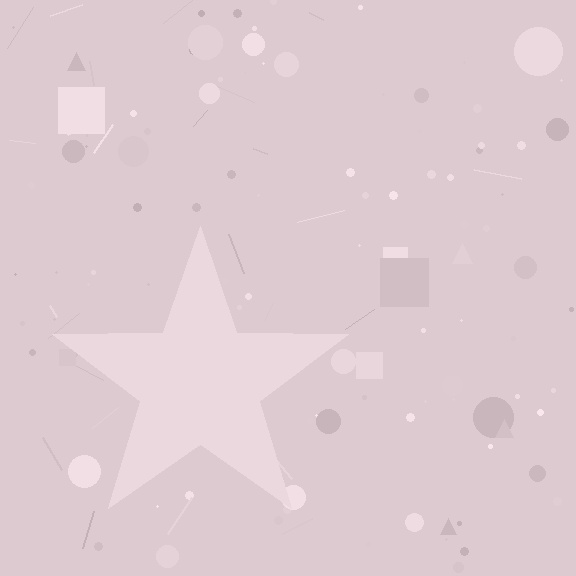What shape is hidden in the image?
A star is hidden in the image.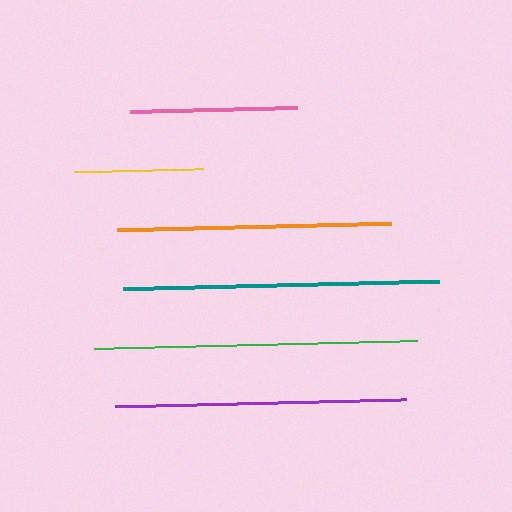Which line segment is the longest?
The green line is the longest at approximately 323 pixels.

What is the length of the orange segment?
The orange segment is approximately 274 pixels long.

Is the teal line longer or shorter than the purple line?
The teal line is longer than the purple line.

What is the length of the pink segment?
The pink segment is approximately 167 pixels long.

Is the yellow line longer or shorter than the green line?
The green line is longer than the yellow line.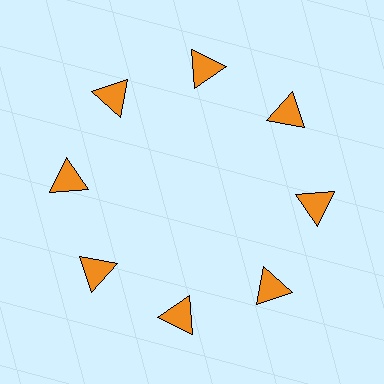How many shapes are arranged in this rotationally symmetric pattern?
There are 8 shapes, arranged in 8 groups of 1.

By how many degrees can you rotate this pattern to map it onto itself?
The pattern maps onto itself every 45 degrees of rotation.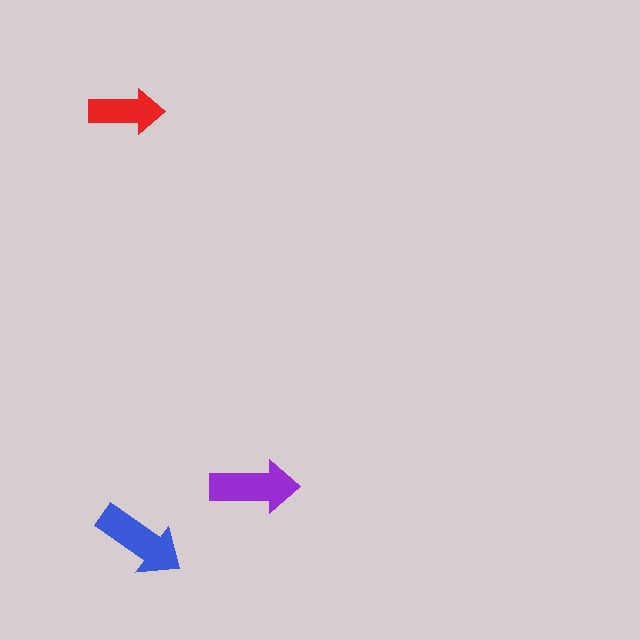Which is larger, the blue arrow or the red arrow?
The blue one.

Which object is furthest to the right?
The purple arrow is rightmost.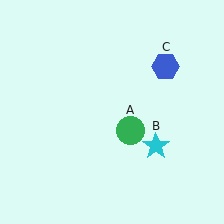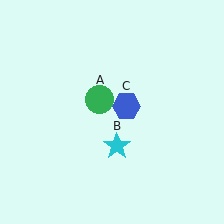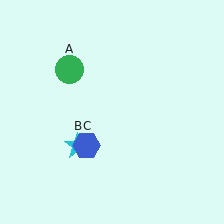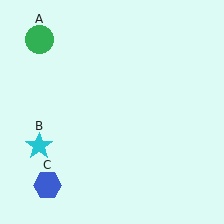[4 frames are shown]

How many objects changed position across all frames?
3 objects changed position: green circle (object A), cyan star (object B), blue hexagon (object C).